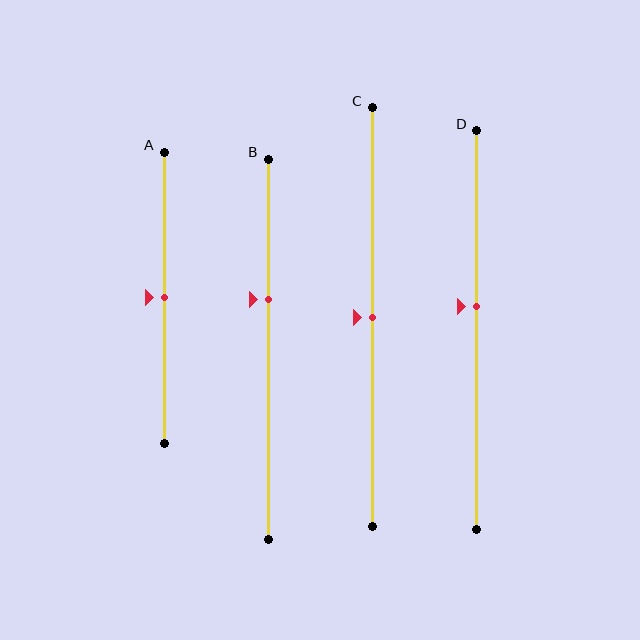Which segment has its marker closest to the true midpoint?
Segment A has its marker closest to the true midpoint.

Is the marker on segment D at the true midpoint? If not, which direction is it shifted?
No, the marker on segment D is shifted upward by about 6% of the segment length.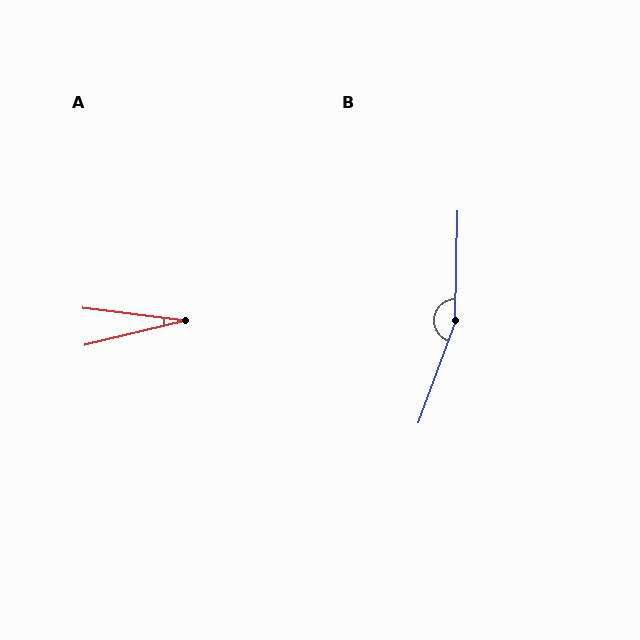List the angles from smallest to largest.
A (20°), B (161°).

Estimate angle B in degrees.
Approximately 161 degrees.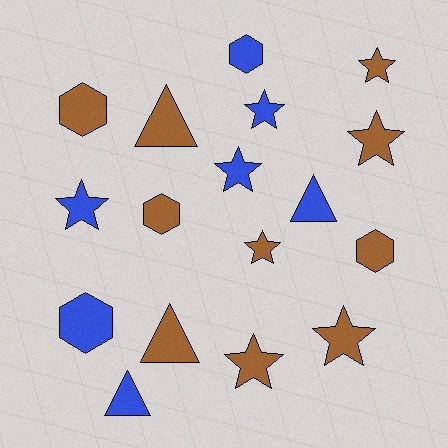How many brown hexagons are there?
There are 3 brown hexagons.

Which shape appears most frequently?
Star, with 8 objects.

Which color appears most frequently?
Brown, with 10 objects.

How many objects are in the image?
There are 17 objects.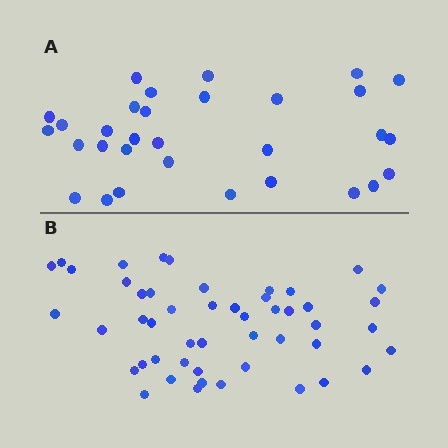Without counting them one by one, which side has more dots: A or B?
Region B (the bottom region) has more dots.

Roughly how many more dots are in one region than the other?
Region B has approximately 20 more dots than region A.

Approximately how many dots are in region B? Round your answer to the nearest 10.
About 50 dots. (The exact count is 49, which rounds to 50.)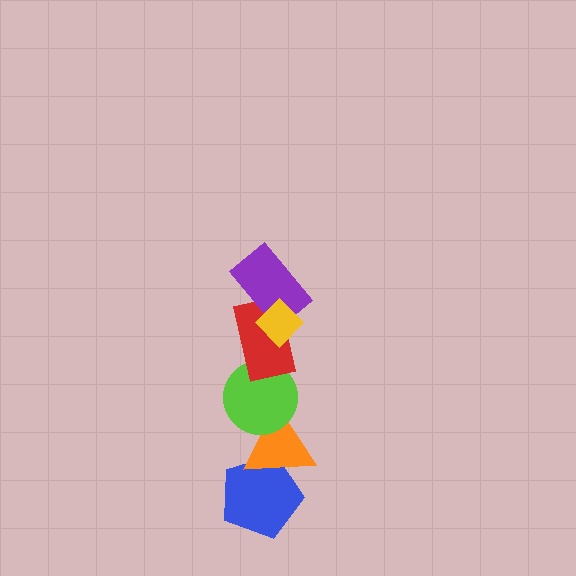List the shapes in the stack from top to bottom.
From top to bottom: the yellow diamond, the purple rectangle, the red rectangle, the lime circle, the orange triangle, the blue pentagon.